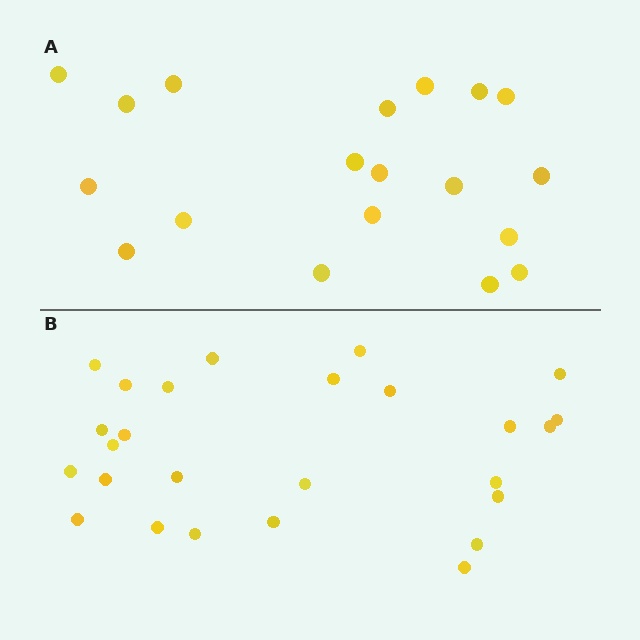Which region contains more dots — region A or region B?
Region B (the bottom region) has more dots.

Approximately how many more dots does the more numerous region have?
Region B has roughly 8 or so more dots than region A.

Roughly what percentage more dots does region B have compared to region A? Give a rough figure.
About 35% more.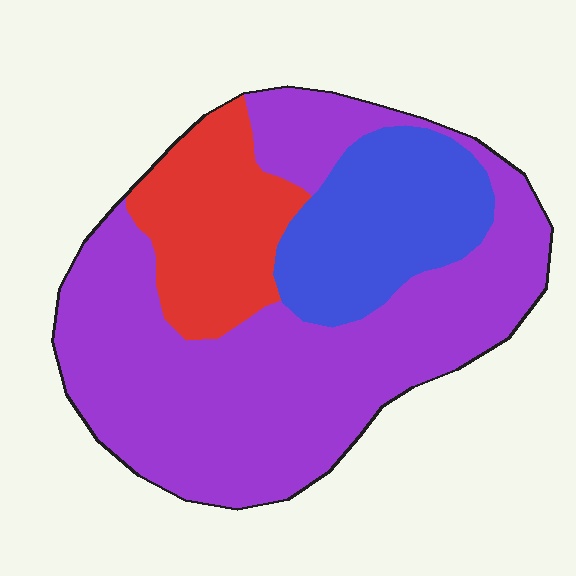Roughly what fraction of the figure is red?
Red takes up about one sixth (1/6) of the figure.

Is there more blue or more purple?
Purple.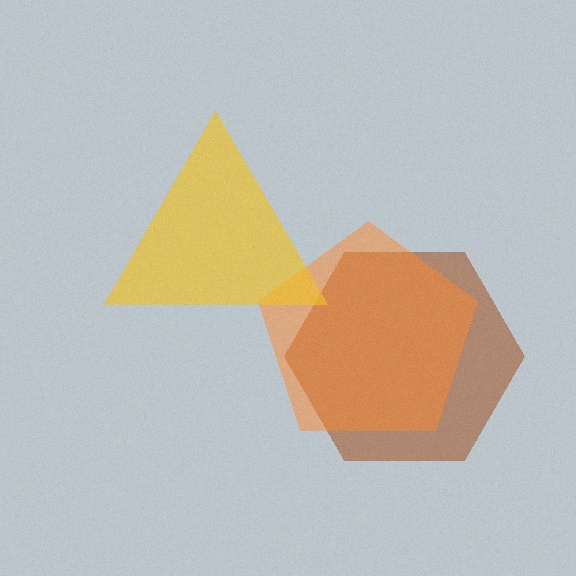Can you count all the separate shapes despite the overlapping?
Yes, there are 3 separate shapes.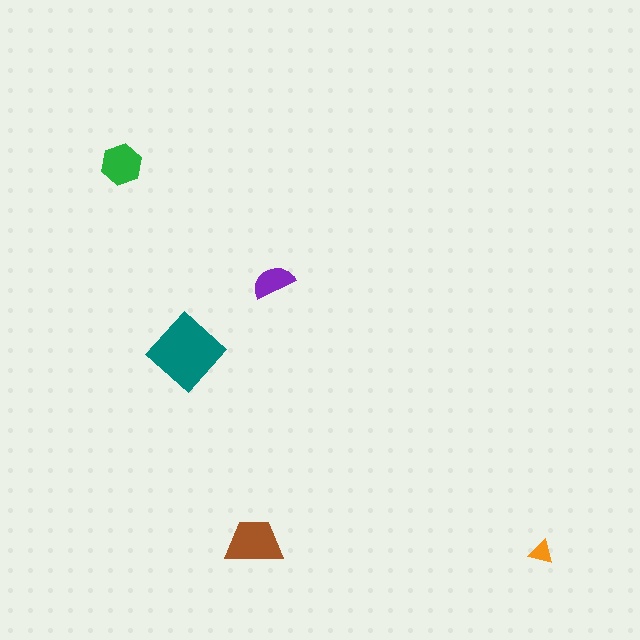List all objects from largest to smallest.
The teal diamond, the brown trapezoid, the green hexagon, the purple semicircle, the orange triangle.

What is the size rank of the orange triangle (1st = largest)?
5th.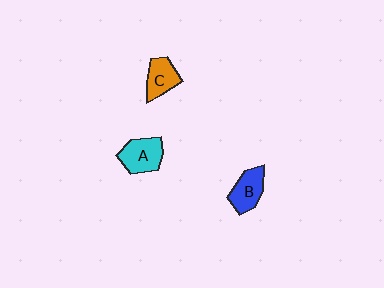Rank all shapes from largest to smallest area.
From largest to smallest: A (cyan), B (blue), C (orange).